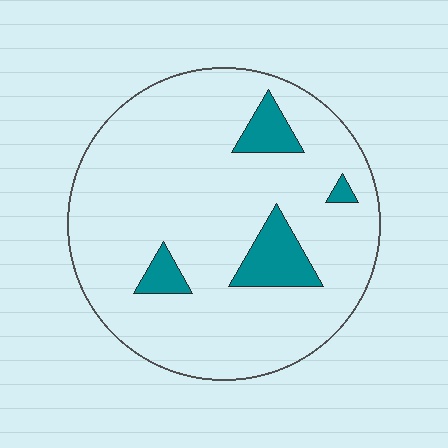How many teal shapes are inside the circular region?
4.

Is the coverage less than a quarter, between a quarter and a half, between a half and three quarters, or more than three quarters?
Less than a quarter.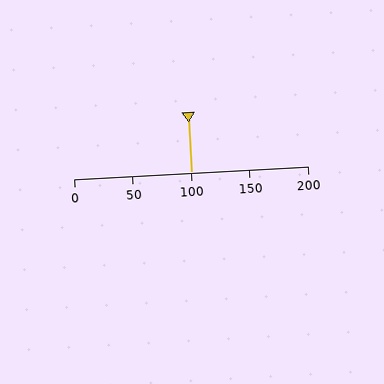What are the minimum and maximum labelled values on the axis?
The axis runs from 0 to 200.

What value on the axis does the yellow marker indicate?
The marker indicates approximately 100.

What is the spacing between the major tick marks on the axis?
The major ticks are spaced 50 apart.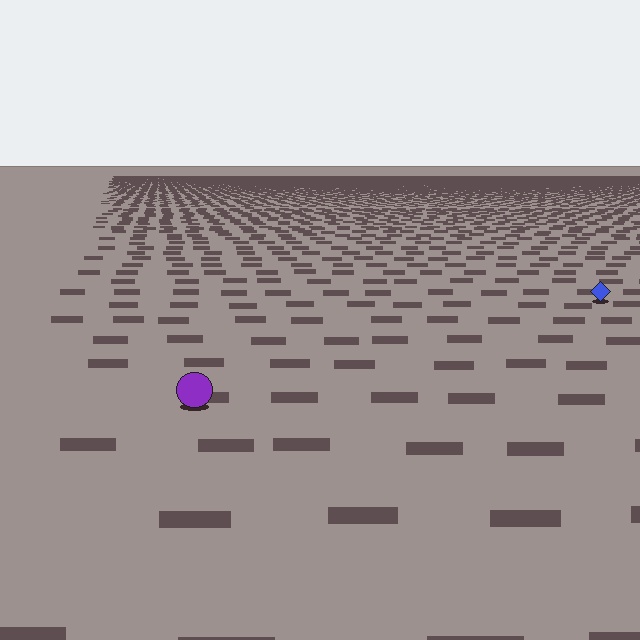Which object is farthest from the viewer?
The blue diamond is farthest from the viewer. It appears smaller and the ground texture around it is denser.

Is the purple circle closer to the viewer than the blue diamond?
Yes. The purple circle is closer — you can tell from the texture gradient: the ground texture is coarser near it.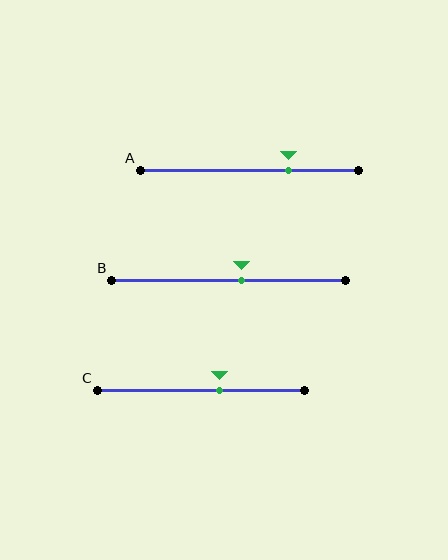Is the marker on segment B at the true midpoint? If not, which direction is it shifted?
No, the marker on segment B is shifted to the right by about 5% of the segment length.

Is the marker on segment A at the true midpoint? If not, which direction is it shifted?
No, the marker on segment A is shifted to the right by about 18% of the segment length.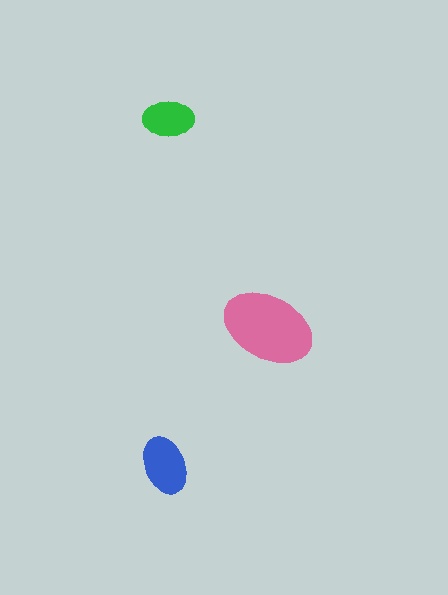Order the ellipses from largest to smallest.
the pink one, the blue one, the green one.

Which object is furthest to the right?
The pink ellipse is rightmost.